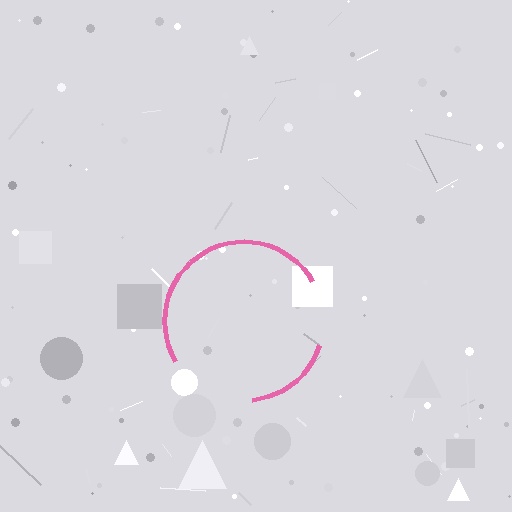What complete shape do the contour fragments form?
The contour fragments form a circle.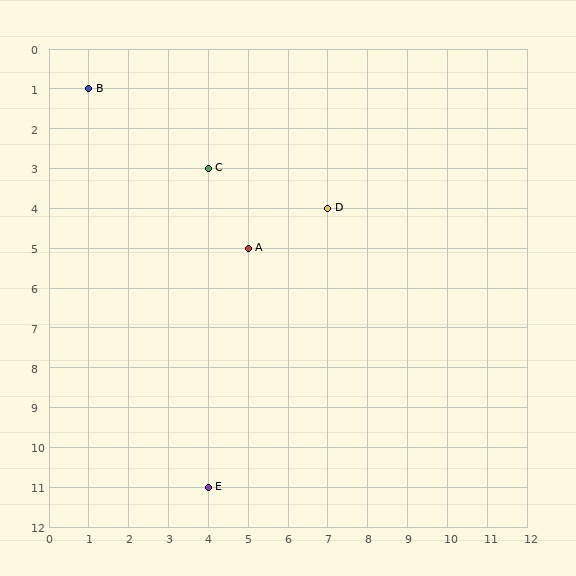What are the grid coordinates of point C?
Point C is at grid coordinates (4, 3).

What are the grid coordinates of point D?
Point D is at grid coordinates (7, 4).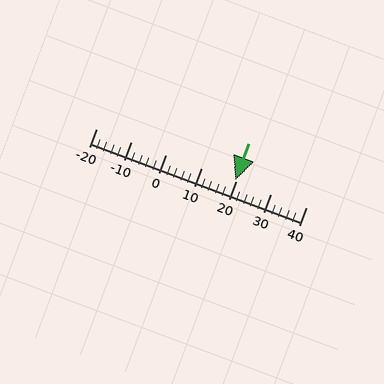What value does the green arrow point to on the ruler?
The green arrow points to approximately 20.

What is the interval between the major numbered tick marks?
The major tick marks are spaced 10 units apart.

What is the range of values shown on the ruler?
The ruler shows values from -20 to 40.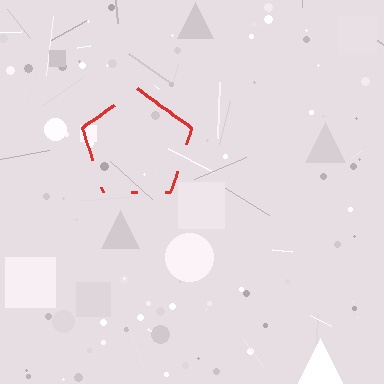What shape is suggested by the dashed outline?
The dashed outline suggests a pentagon.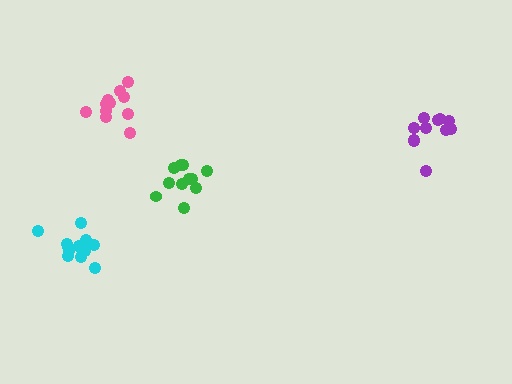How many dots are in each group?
Group 1: 11 dots, Group 2: 11 dots, Group 3: 15 dots, Group 4: 11 dots (48 total).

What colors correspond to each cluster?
The clusters are colored: purple, pink, cyan, green.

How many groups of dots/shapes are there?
There are 4 groups.